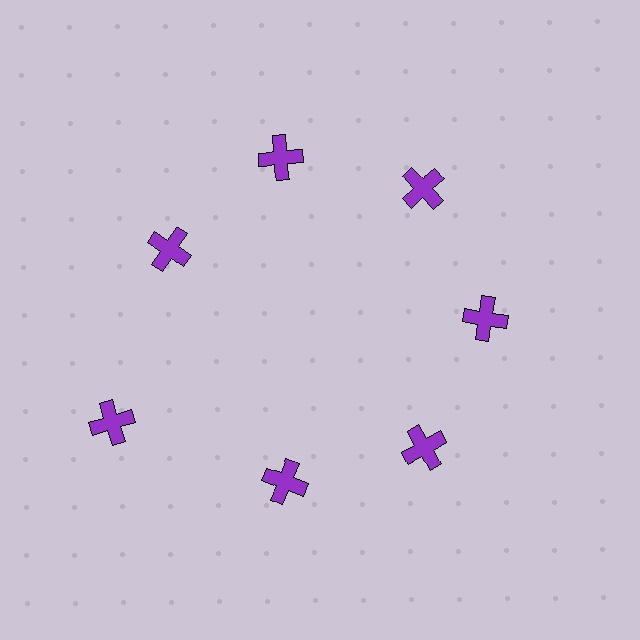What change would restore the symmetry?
The symmetry would be restored by moving it inward, back onto the ring so that all 7 crosses sit at equal angles and equal distance from the center.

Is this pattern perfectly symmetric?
No. The 7 purple crosses are arranged in a ring, but one element near the 8 o'clock position is pushed outward from the center, breaking the 7-fold rotational symmetry.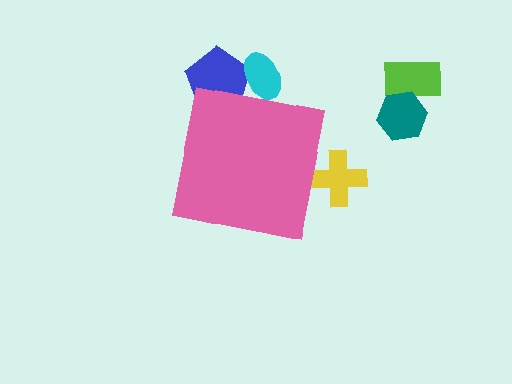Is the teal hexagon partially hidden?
No, the teal hexagon is fully visible.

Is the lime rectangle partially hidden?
No, the lime rectangle is fully visible.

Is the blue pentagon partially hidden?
Yes, the blue pentagon is partially hidden behind the pink square.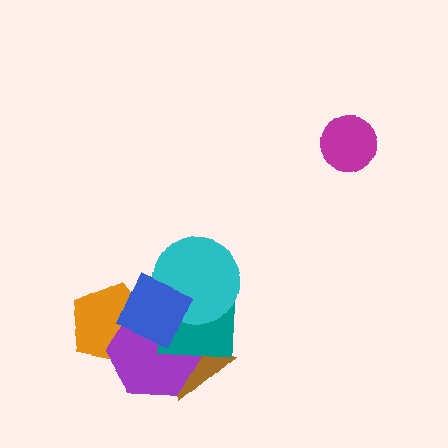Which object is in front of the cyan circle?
The blue diamond is in front of the cyan circle.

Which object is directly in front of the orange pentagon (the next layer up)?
The purple hexagon is directly in front of the orange pentagon.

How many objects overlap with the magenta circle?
0 objects overlap with the magenta circle.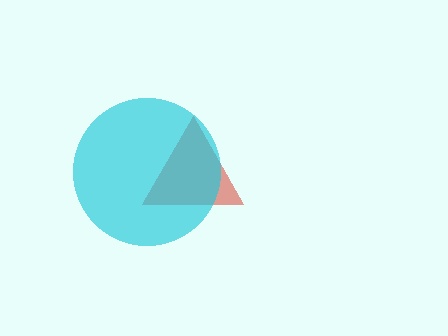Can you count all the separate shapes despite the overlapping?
Yes, there are 2 separate shapes.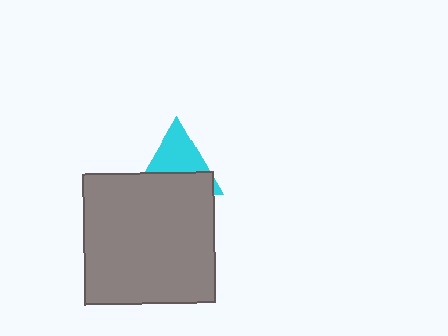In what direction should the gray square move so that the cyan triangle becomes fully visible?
The gray square should move down. That is the shortest direction to clear the overlap and leave the cyan triangle fully visible.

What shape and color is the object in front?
The object in front is a gray square.